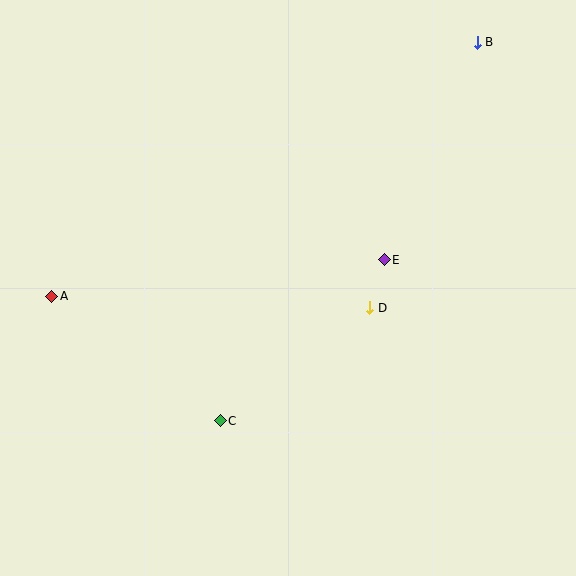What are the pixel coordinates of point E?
Point E is at (384, 260).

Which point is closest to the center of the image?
Point D at (370, 308) is closest to the center.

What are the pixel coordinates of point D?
Point D is at (370, 308).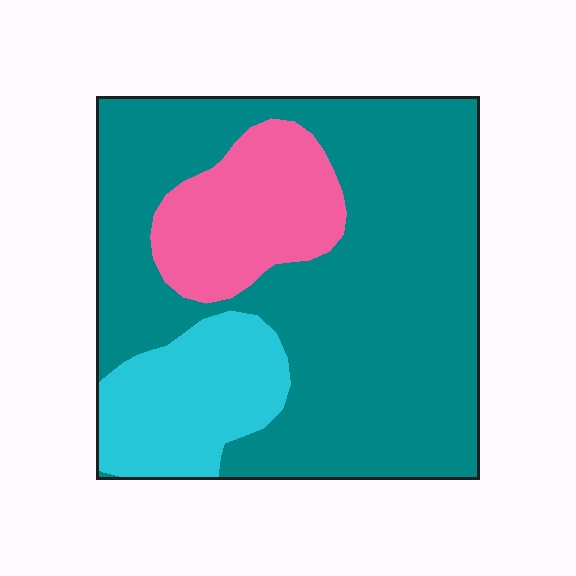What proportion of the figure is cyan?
Cyan takes up less than a quarter of the figure.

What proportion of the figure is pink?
Pink covers roughly 15% of the figure.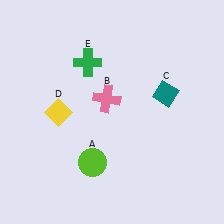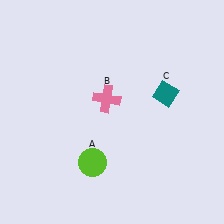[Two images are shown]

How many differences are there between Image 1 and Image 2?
There are 2 differences between the two images.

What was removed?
The green cross (E), the yellow diamond (D) were removed in Image 2.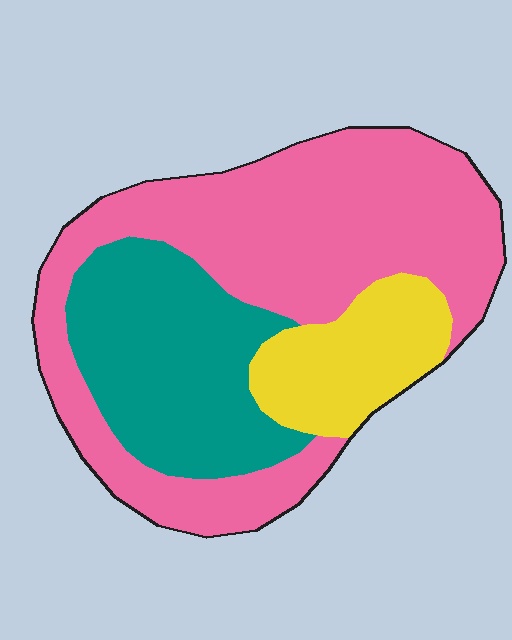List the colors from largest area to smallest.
From largest to smallest: pink, teal, yellow.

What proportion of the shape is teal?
Teal takes up about one quarter (1/4) of the shape.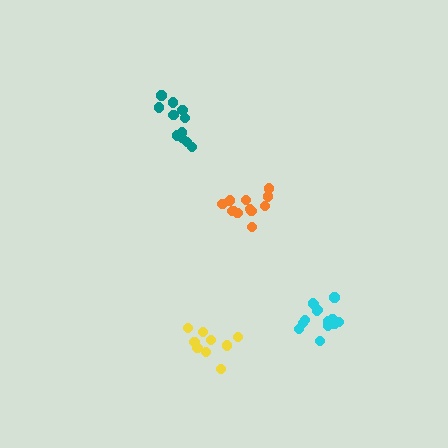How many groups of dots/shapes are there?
There are 4 groups.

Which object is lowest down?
The yellow cluster is bottommost.